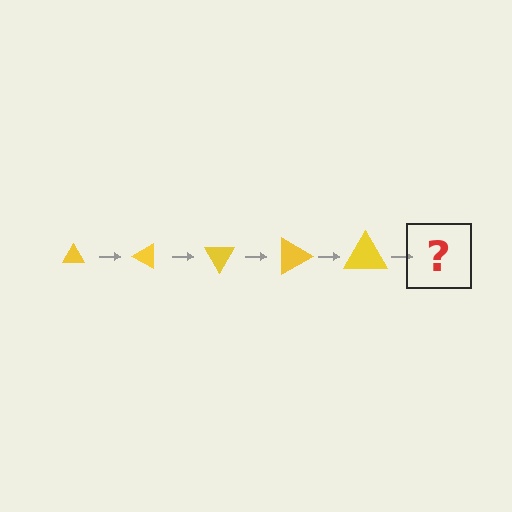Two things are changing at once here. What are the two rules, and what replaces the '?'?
The two rules are that the triangle grows larger each step and it rotates 30 degrees each step. The '?' should be a triangle, larger than the previous one and rotated 150 degrees from the start.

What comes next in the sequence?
The next element should be a triangle, larger than the previous one and rotated 150 degrees from the start.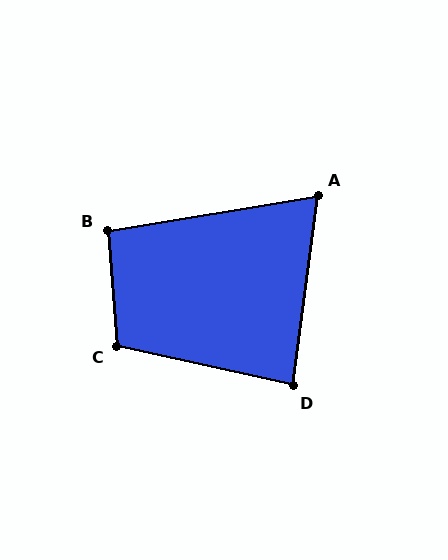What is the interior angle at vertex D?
Approximately 85 degrees (acute).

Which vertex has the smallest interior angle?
A, at approximately 73 degrees.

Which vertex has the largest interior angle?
C, at approximately 107 degrees.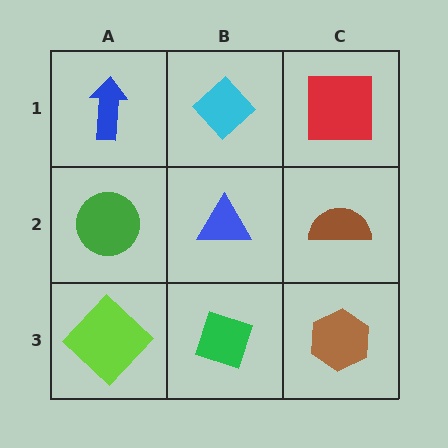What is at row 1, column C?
A red square.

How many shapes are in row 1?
3 shapes.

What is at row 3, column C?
A brown hexagon.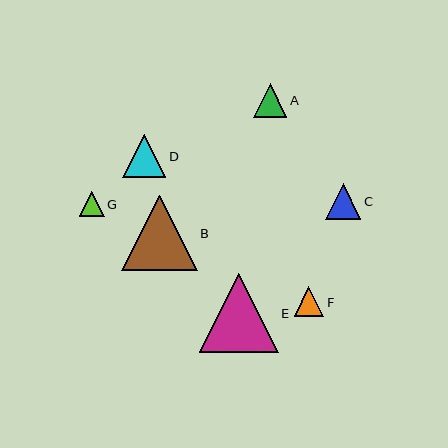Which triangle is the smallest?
Triangle G is the smallest with a size of approximately 25 pixels.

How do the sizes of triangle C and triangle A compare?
Triangle C and triangle A are approximately the same size.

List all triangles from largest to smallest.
From largest to smallest: E, B, D, C, A, F, G.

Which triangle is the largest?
Triangle E is the largest with a size of approximately 79 pixels.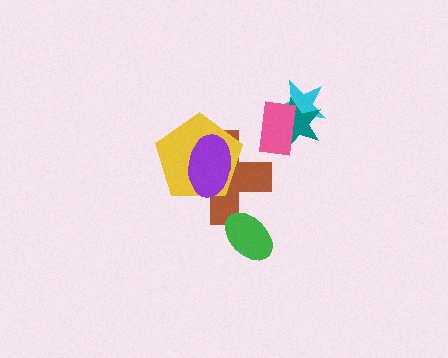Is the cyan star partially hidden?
Yes, it is partially covered by another shape.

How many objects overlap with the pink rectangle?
2 objects overlap with the pink rectangle.